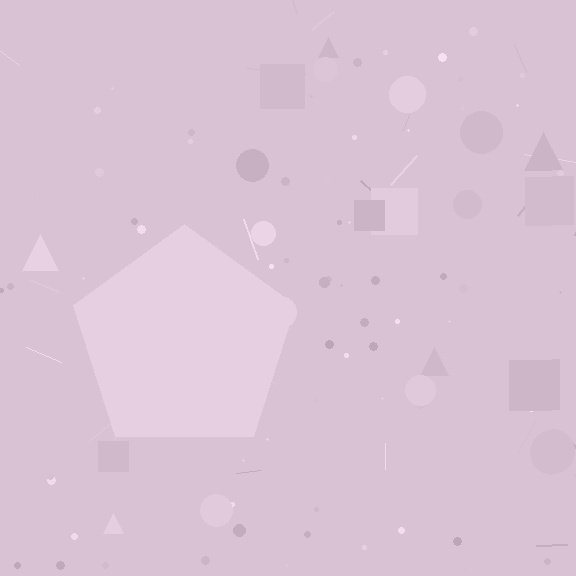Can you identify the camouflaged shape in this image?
The camouflaged shape is a pentagon.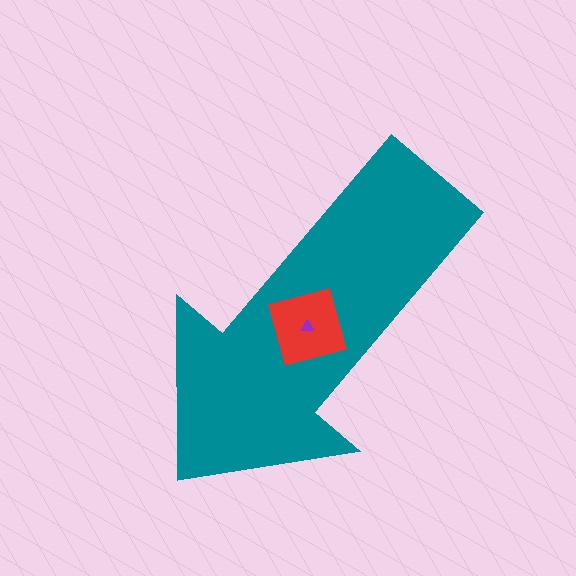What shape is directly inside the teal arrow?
The red square.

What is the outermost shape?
The teal arrow.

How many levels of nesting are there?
3.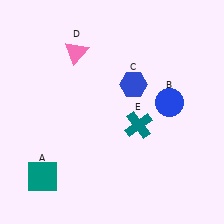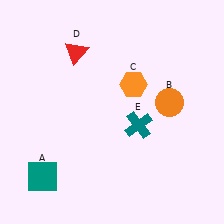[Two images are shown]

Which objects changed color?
B changed from blue to orange. C changed from blue to orange. D changed from pink to red.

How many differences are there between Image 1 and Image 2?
There are 3 differences between the two images.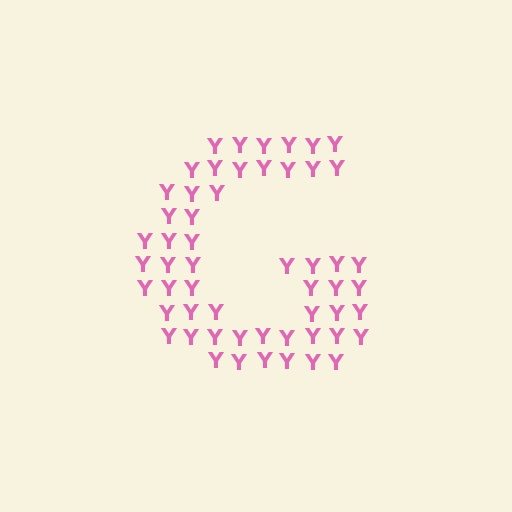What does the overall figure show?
The overall figure shows the letter G.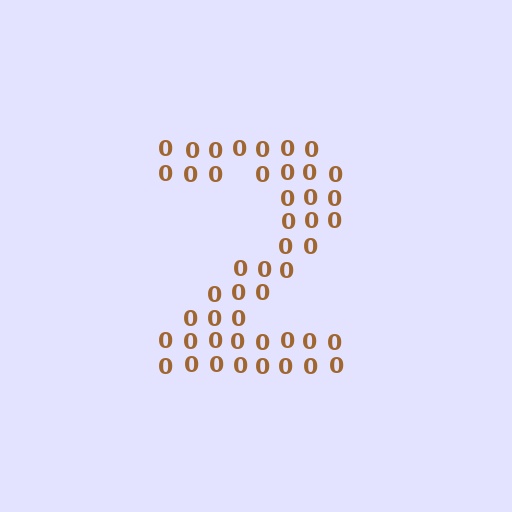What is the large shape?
The large shape is the digit 2.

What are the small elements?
The small elements are digit 0's.